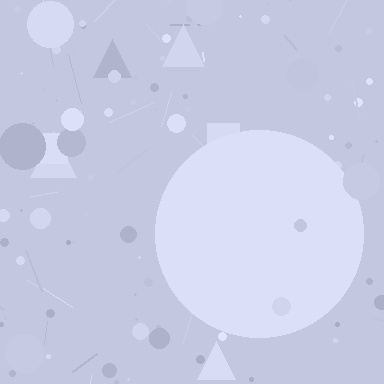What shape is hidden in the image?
A circle is hidden in the image.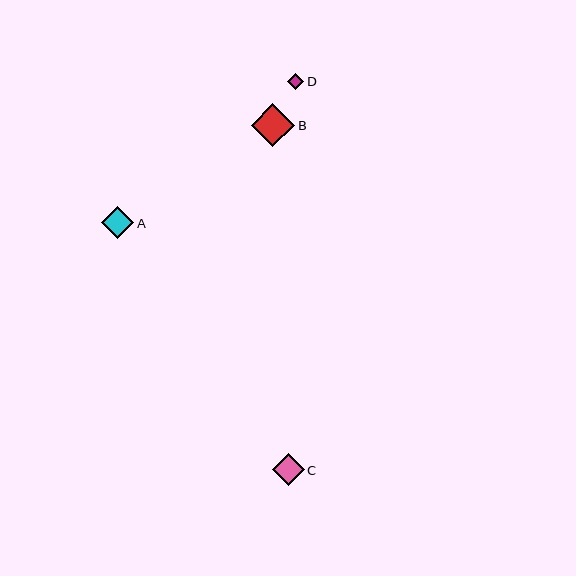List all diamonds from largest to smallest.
From largest to smallest: B, A, C, D.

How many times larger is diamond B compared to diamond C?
Diamond B is approximately 1.3 times the size of diamond C.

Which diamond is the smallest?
Diamond D is the smallest with a size of approximately 16 pixels.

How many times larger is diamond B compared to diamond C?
Diamond B is approximately 1.3 times the size of diamond C.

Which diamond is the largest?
Diamond B is the largest with a size of approximately 43 pixels.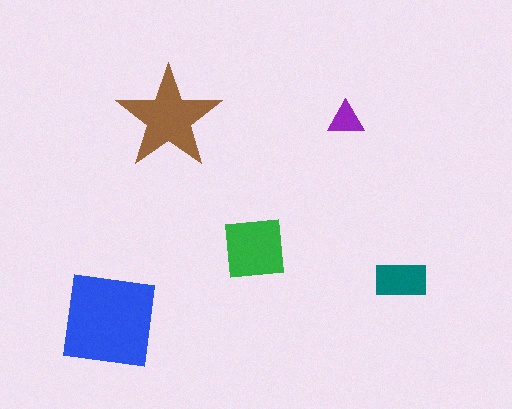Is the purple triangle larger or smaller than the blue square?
Smaller.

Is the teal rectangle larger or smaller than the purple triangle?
Larger.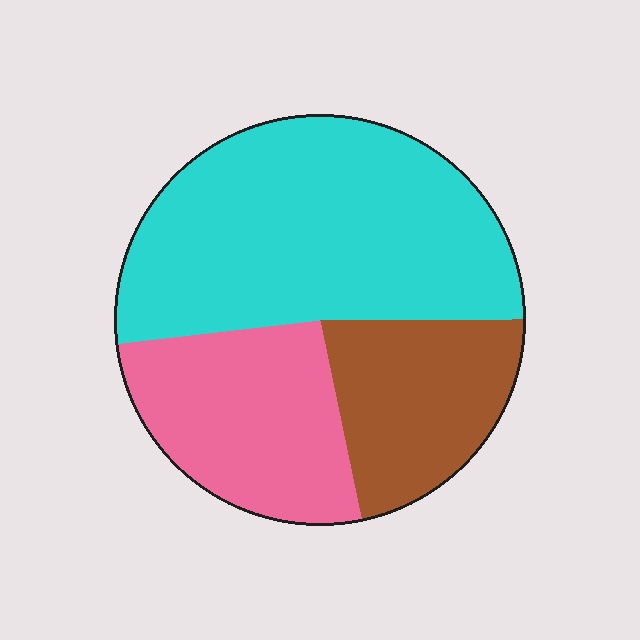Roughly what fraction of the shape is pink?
Pink covers around 25% of the shape.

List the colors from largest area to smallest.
From largest to smallest: cyan, pink, brown.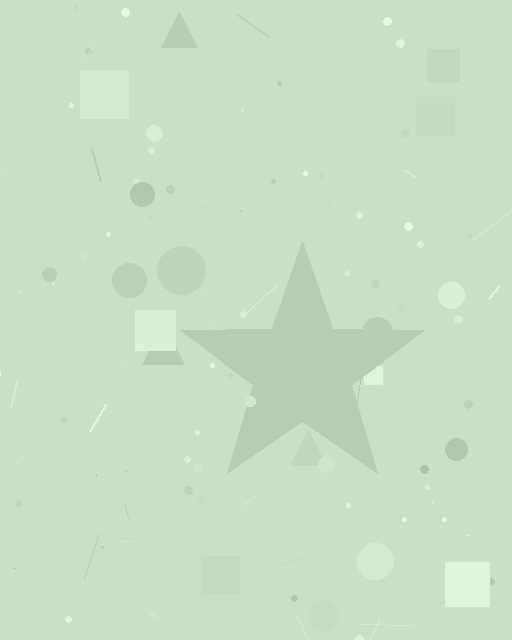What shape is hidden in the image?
A star is hidden in the image.